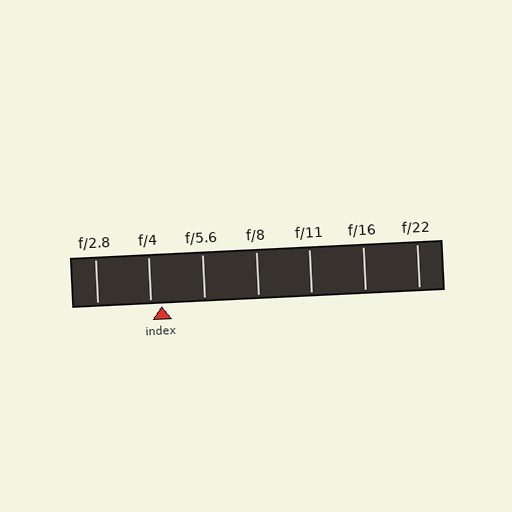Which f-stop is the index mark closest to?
The index mark is closest to f/4.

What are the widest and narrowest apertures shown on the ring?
The widest aperture shown is f/2.8 and the narrowest is f/22.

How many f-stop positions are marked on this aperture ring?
There are 7 f-stop positions marked.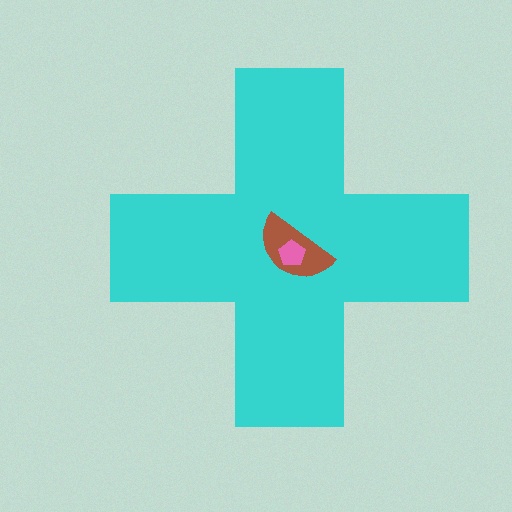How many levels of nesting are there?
3.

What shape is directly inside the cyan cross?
The brown semicircle.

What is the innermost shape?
The pink pentagon.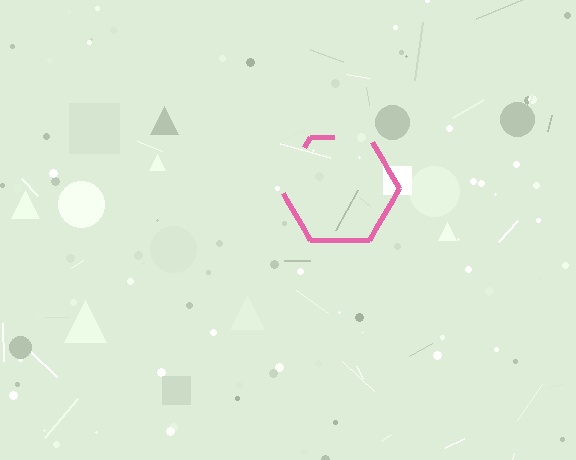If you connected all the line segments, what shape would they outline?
They would outline a hexagon.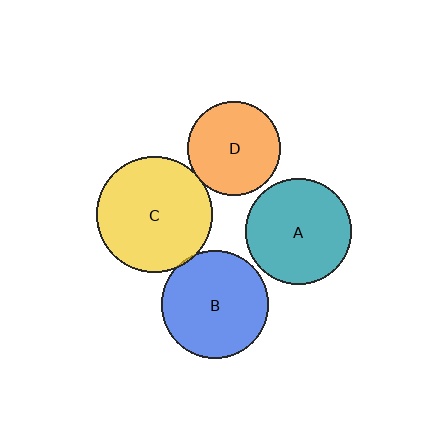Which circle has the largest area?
Circle C (yellow).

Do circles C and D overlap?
Yes.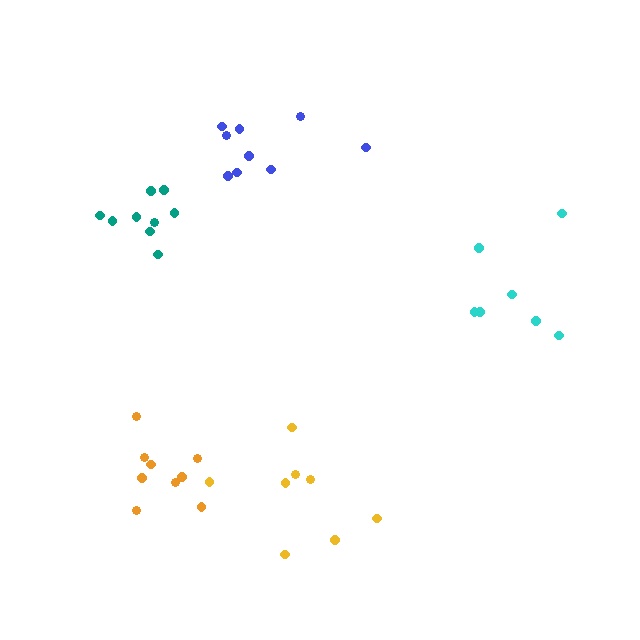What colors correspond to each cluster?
The clusters are colored: yellow, cyan, teal, orange, blue.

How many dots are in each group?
Group 1: 8 dots, Group 2: 7 dots, Group 3: 9 dots, Group 4: 9 dots, Group 5: 9 dots (42 total).